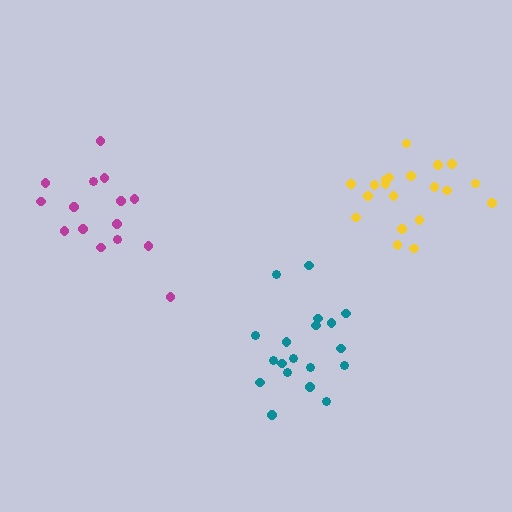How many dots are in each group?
Group 1: 20 dots, Group 2: 15 dots, Group 3: 19 dots (54 total).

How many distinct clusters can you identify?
There are 3 distinct clusters.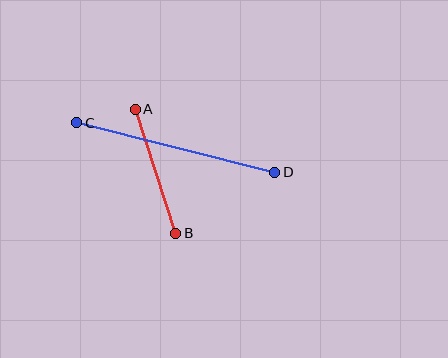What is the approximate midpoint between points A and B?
The midpoint is at approximately (156, 171) pixels.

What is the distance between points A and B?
The distance is approximately 130 pixels.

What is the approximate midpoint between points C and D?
The midpoint is at approximately (176, 148) pixels.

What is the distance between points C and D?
The distance is approximately 204 pixels.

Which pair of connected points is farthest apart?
Points C and D are farthest apart.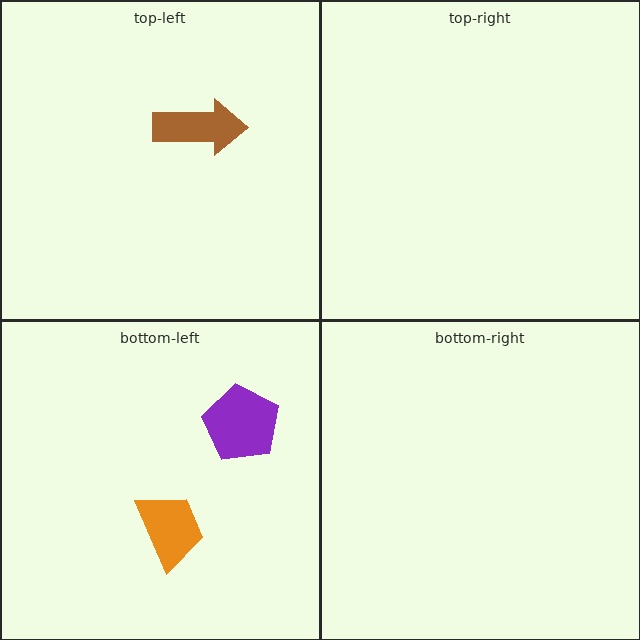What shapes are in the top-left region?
The brown arrow.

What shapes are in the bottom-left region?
The orange trapezoid, the purple pentagon.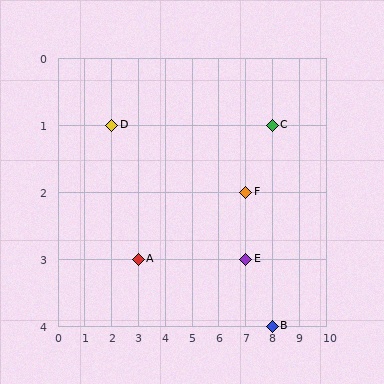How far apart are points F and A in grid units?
Points F and A are 4 columns and 1 row apart (about 4.1 grid units diagonally).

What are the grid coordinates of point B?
Point B is at grid coordinates (8, 4).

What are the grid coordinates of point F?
Point F is at grid coordinates (7, 2).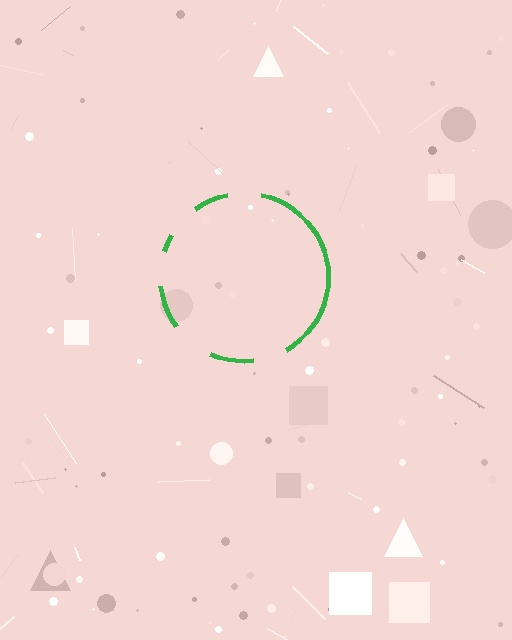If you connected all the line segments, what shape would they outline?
They would outline a circle.